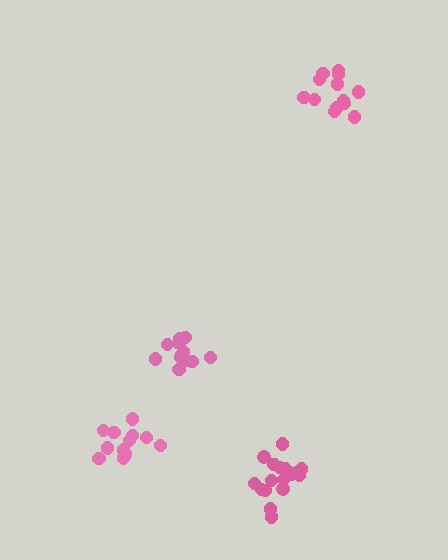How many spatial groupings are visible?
There are 4 spatial groupings.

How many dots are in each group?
Group 1: 13 dots, Group 2: 13 dots, Group 3: 14 dots, Group 4: 17 dots (57 total).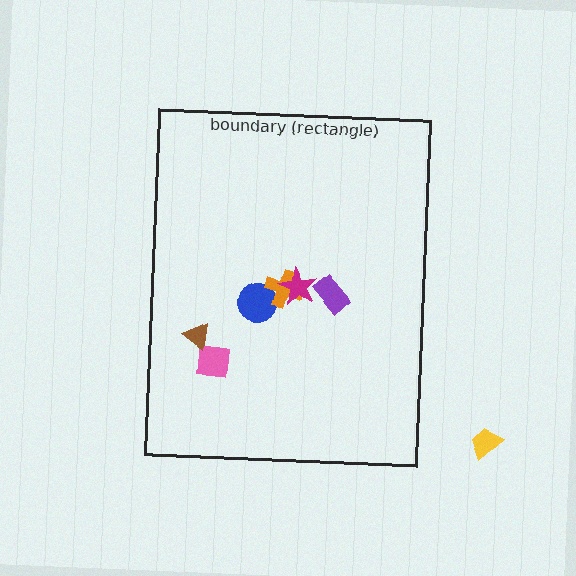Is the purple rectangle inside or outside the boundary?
Inside.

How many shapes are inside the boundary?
6 inside, 1 outside.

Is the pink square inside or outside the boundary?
Inside.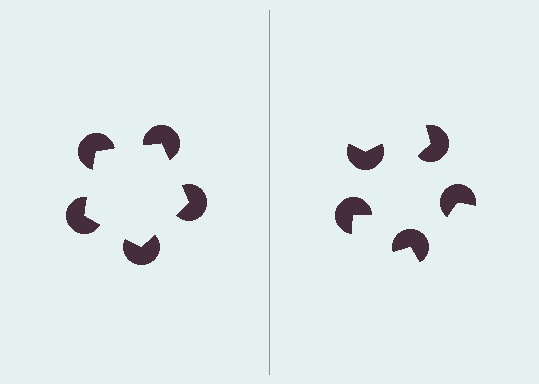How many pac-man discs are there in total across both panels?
10 — 5 on each side.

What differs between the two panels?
The pac-man discs are positioned identically on both sides; only the wedge orientations differ. On the left they align to a pentagon; on the right they are misaligned.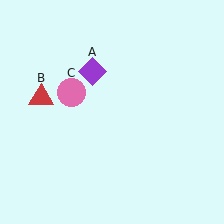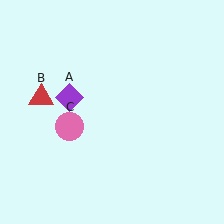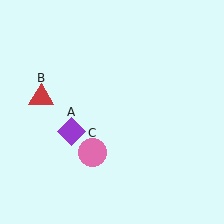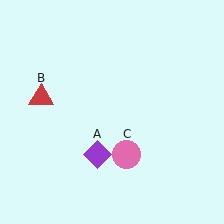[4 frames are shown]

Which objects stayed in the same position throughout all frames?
Red triangle (object B) remained stationary.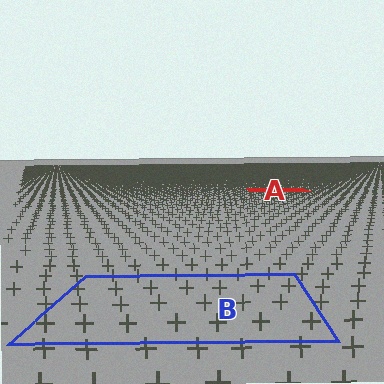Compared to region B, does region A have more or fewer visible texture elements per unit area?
Region A has more texture elements per unit area — they are packed more densely because it is farther away.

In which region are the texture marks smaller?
The texture marks are smaller in region A, because it is farther away.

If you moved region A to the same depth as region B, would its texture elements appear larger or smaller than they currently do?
They would appear larger. At a closer depth, the same texture elements are projected at a bigger on-screen size.